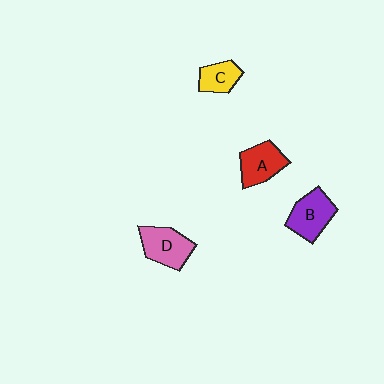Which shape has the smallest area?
Shape C (yellow).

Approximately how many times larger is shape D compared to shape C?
Approximately 1.5 times.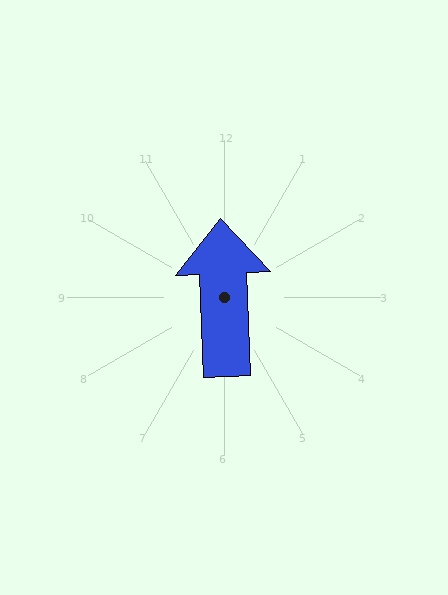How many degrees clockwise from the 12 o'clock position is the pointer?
Approximately 358 degrees.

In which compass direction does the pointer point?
North.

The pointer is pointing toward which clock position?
Roughly 12 o'clock.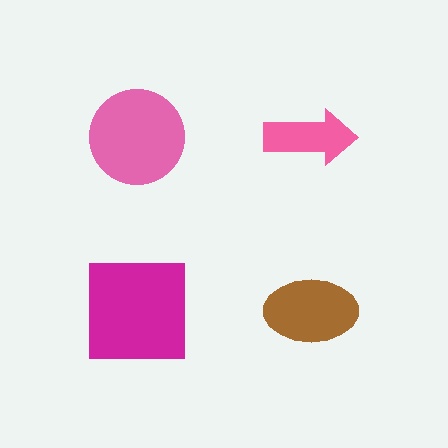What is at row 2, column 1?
A magenta square.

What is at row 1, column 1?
A pink circle.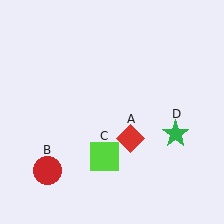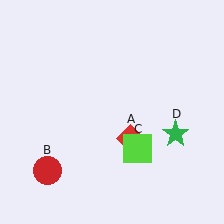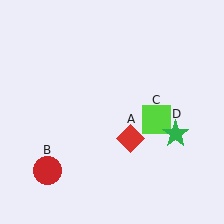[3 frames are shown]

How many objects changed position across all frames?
1 object changed position: lime square (object C).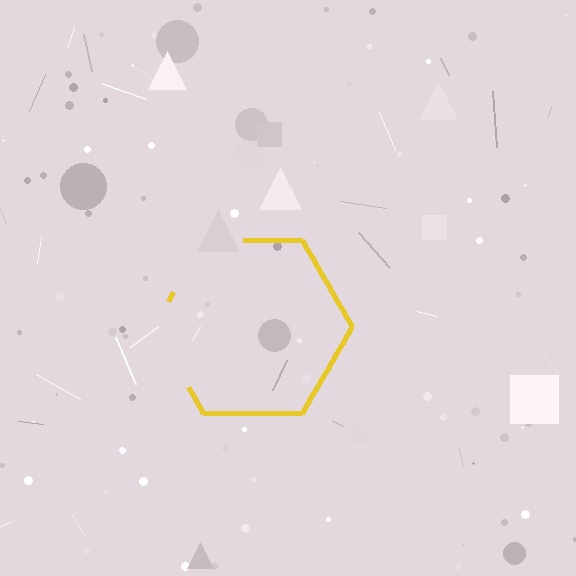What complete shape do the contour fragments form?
The contour fragments form a hexagon.